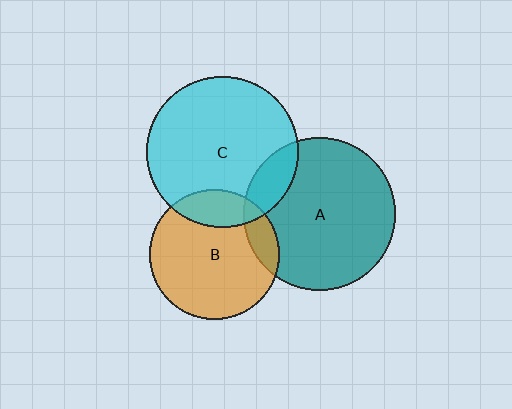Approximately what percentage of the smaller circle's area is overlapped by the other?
Approximately 15%.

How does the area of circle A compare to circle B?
Approximately 1.4 times.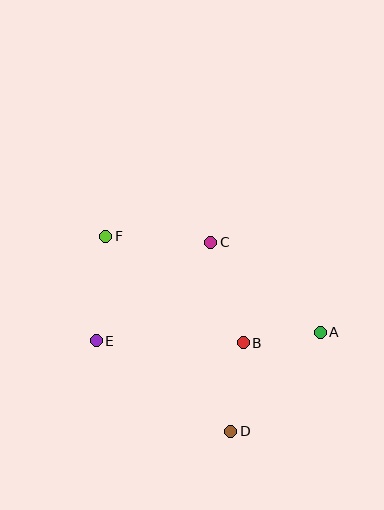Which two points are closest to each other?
Points A and B are closest to each other.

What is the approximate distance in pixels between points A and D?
The distance between A and D is approximately 134 pixels.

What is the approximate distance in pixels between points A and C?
The distance between A and C is approximately 142 pixels.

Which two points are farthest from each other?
Points A and F are farthest from each other.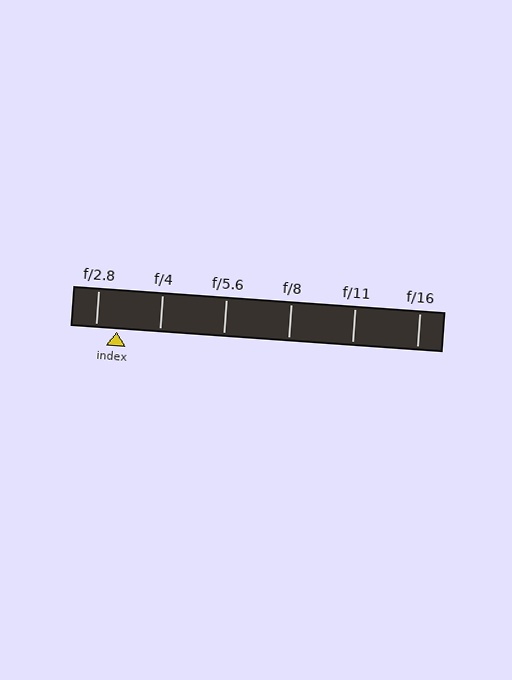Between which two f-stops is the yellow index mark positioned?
The index mark is between f/2.8 and f/4.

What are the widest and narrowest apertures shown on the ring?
The widest aperture shown is f/2.8 and the narrowest is f/16.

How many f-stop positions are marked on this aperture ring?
There are 6 f-stop positions marked.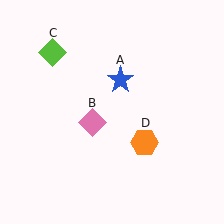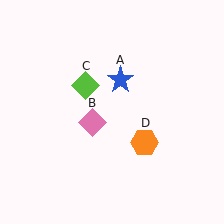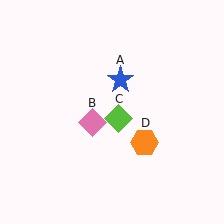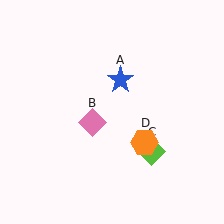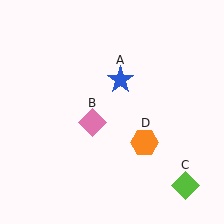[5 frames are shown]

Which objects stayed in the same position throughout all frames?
Blue star (object A) and pink diamond (object B) and orange hexagon (object D) remained stationary.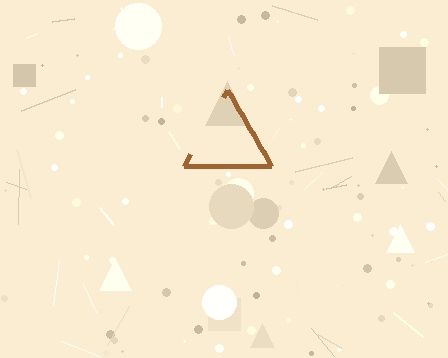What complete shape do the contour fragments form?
The contour fragments form a triangle.